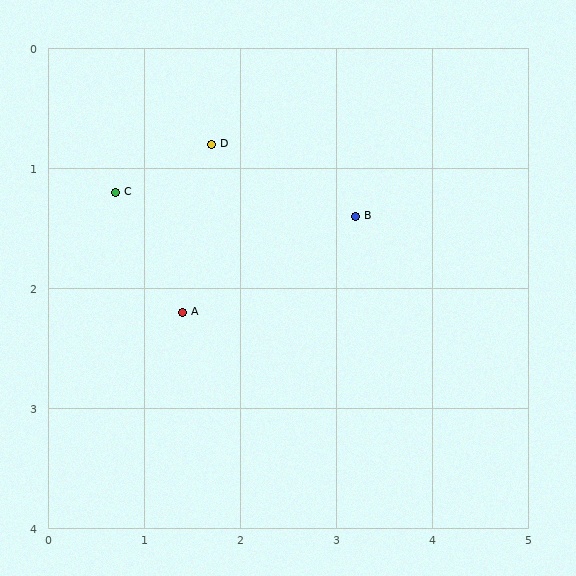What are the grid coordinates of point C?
Point C is at approximately (0.7, 1.2).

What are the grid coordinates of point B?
Point B is at approximately (3.2, 1.4).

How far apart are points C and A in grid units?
Points C and A are about 1.2 grid units apart.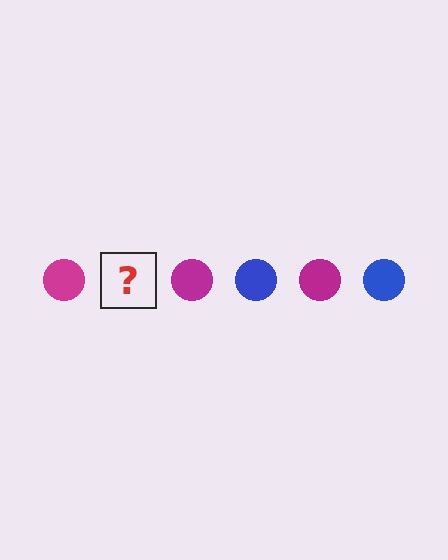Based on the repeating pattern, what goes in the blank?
The blank should be a blue circle.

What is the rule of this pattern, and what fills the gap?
The rule is that the pattern cycles through magenta, blue circles. The gap should be filled with a blue circle.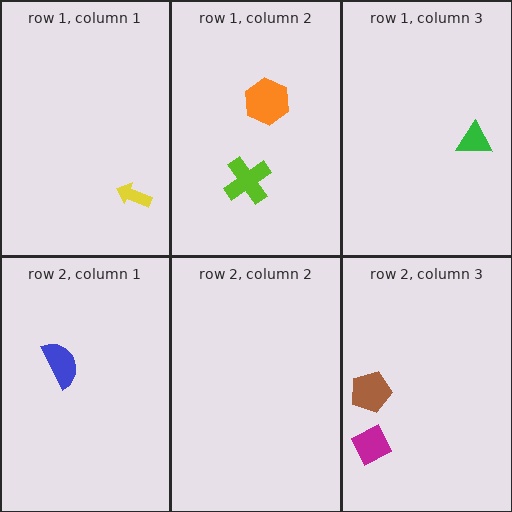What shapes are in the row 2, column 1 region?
The blue semicircle.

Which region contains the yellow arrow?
The row 1, column 1 region.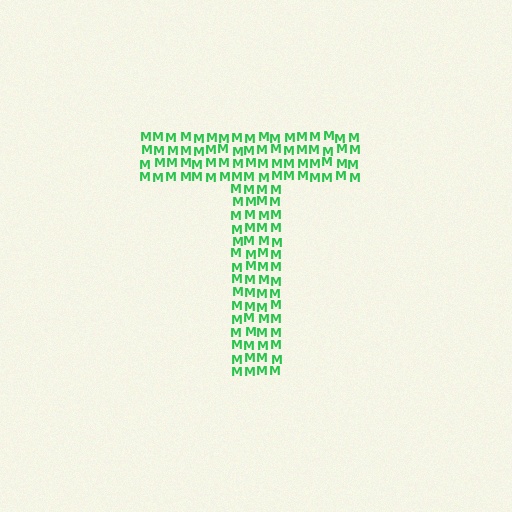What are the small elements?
The small elements are letter M's.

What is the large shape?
The large shape is the letter T.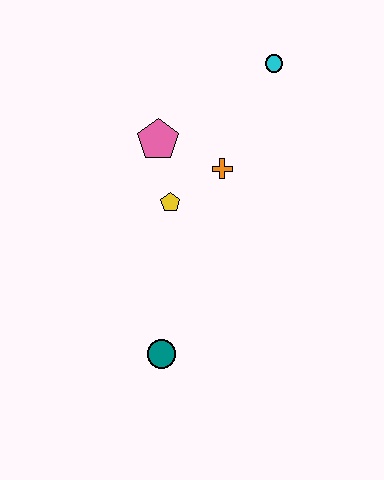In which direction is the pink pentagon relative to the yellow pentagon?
The pink pentagon is above the yellow pentagon.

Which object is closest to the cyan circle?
The orange cross is closest to the cyan circle.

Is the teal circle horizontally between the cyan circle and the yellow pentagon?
No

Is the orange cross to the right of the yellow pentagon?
Yes